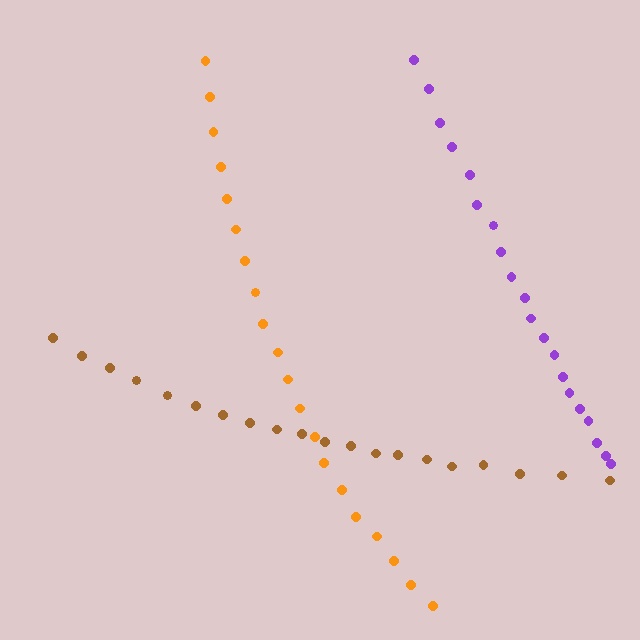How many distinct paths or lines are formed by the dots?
There are 3 distinct paths.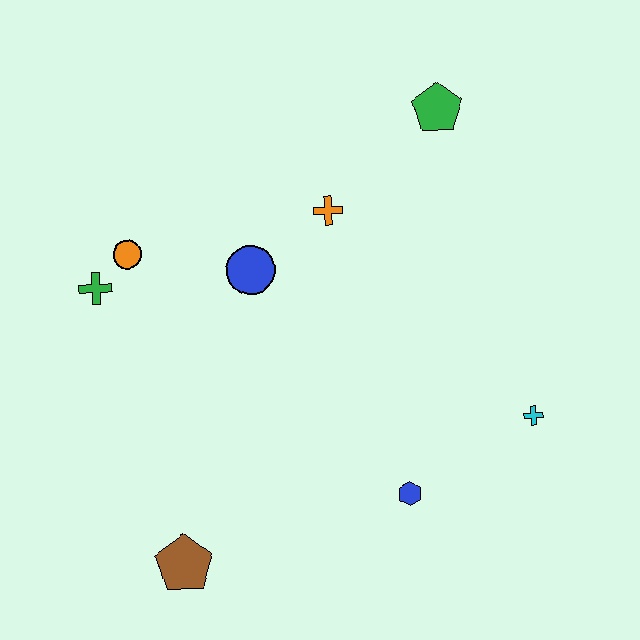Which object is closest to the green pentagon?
The orange cross is closest to the green pentagon.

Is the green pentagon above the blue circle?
Yes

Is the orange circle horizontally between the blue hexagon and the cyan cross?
No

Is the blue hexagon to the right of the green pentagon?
No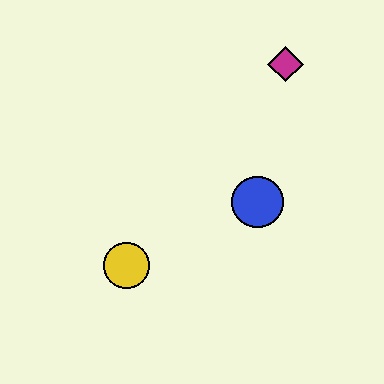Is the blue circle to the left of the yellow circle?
No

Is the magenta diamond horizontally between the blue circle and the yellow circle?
No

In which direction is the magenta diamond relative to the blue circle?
The magenta diamond is above the blue circle.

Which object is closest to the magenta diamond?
The blue circle is closest to the magenta diamond.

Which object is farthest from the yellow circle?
The magenta diamond is farthest from the yellow circle.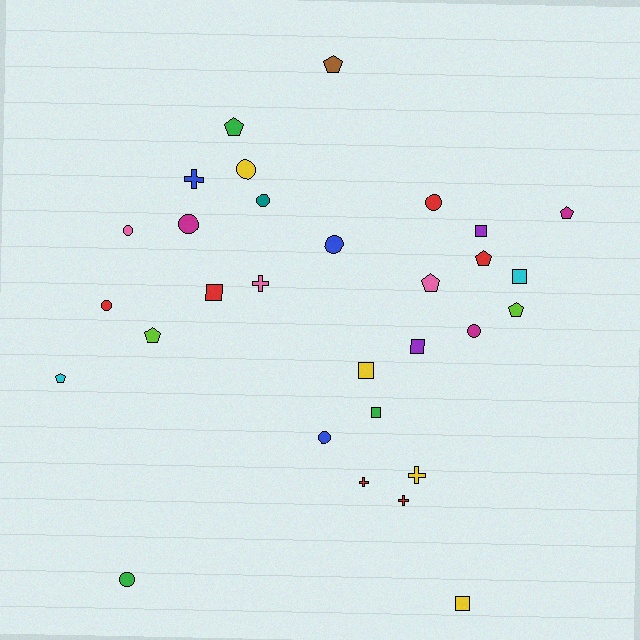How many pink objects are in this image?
There are 3 pink objects.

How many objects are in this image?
There are 30 objects.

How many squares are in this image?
There are 7 squares.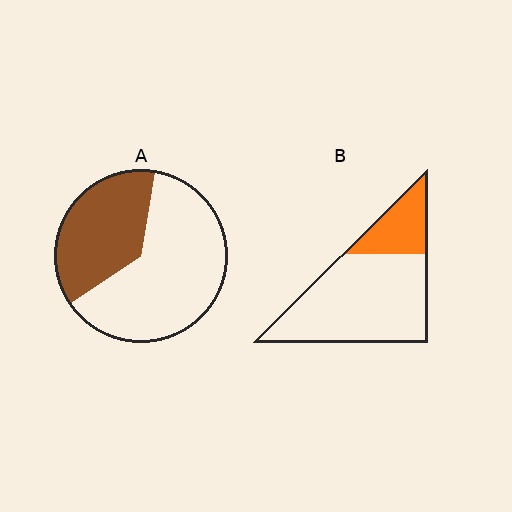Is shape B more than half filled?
No.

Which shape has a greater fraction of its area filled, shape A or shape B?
Shape A.